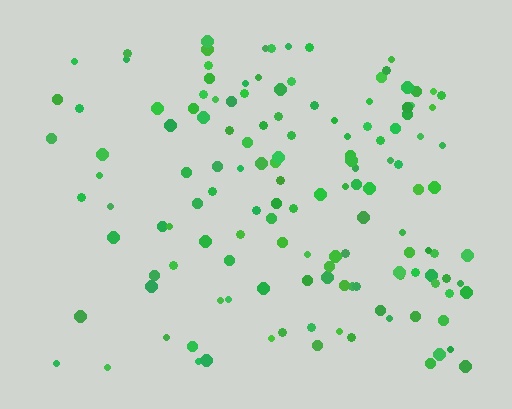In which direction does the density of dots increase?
From left to right, with the right side densest.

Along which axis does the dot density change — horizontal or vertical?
Horizontal.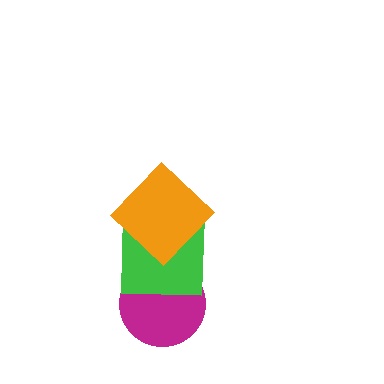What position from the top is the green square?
The green square is 2nd from the top.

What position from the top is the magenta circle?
The magenta circle is 3rd from the top.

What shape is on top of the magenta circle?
The green square is on top of the magenta circle.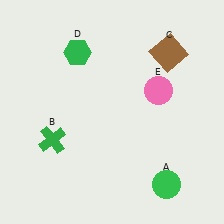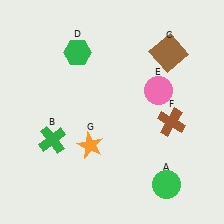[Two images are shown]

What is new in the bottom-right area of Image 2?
A brown cross (F) was added in the bottom-right area of Image 2.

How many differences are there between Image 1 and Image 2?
There are 2 differences between the two images.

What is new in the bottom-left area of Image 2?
An orange star (G) was added in the bottom-left area of Image 2.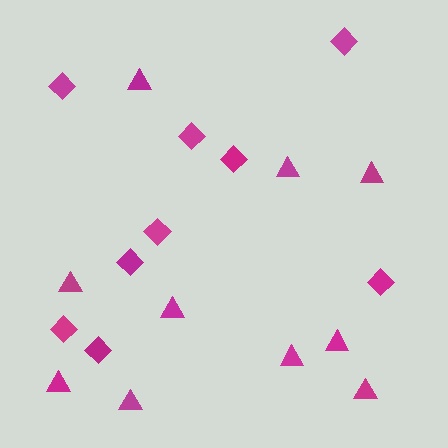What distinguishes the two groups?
There are 2 groups: one group of triangles (10) and one group of diamonds (9).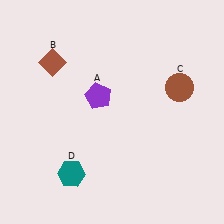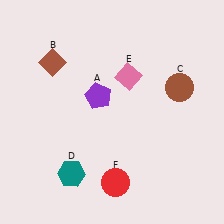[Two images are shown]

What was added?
A pink diamond (E), a red circle (F) were added in Image 2.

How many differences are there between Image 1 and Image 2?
There are 2 differences between the two images.